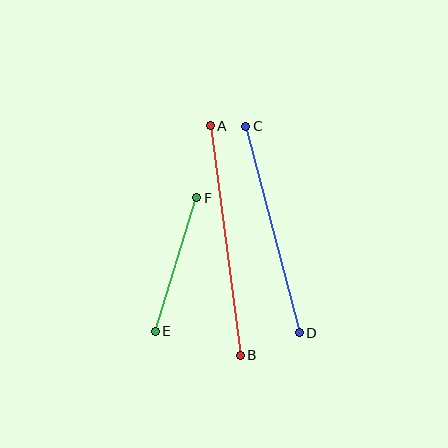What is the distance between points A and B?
The distance is approximately 232 pixels.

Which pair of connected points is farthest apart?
Points A and B are farthest apart.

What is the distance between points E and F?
The distance is approximately 140 pixels.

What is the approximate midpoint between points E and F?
The midpoint is at approximately (176, 264) pixels.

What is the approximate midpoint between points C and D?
The midpoint is at approximately (272, 230) pixels.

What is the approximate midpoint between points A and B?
The midpoint is at approximately (225, 241) pixels.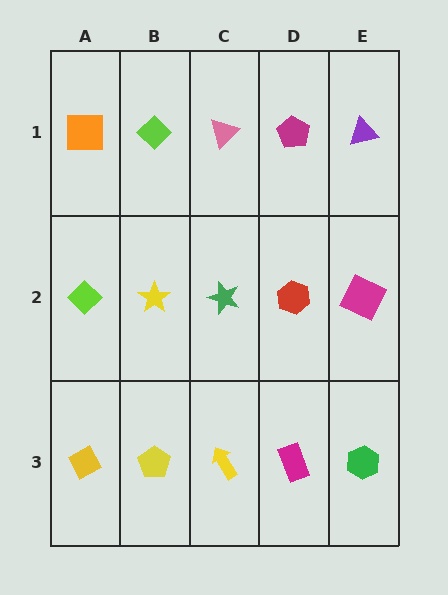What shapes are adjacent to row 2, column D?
A magenta pentagon (row 1, column D), a magenta rectangle (row 3, column D), a green star (row 2, column C), a magenta square (row 2, column E).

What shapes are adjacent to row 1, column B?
A yellow star (row 2, column B), an orange square (row 1, column A), a pink triangle (row 1, column C).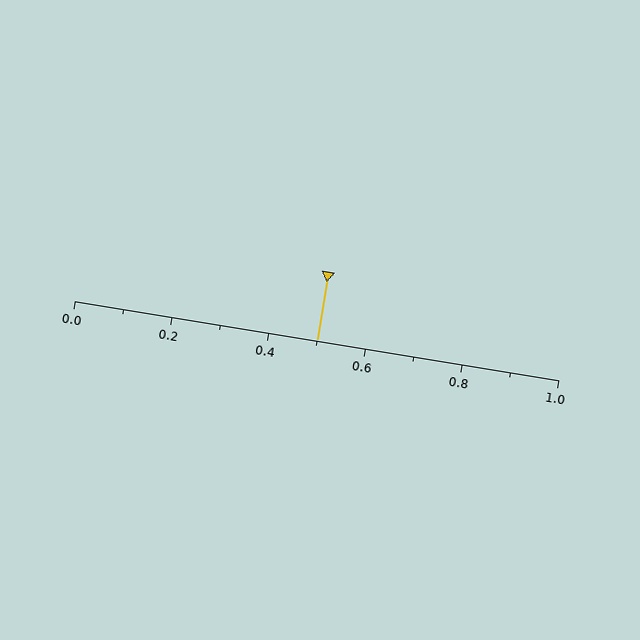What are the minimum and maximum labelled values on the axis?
The axis runs from 0.0 to 1.0.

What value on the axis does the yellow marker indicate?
The marker indicates approximately 0.5.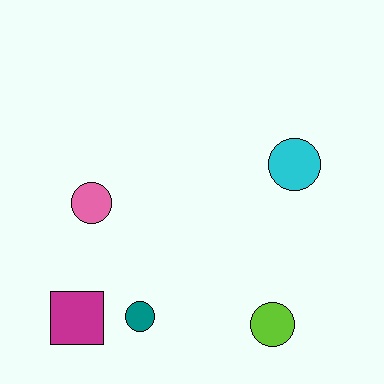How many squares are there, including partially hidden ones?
There is 1 square.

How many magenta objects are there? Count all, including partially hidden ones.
There is 1 magenta object.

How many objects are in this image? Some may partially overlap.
There are 5 objects.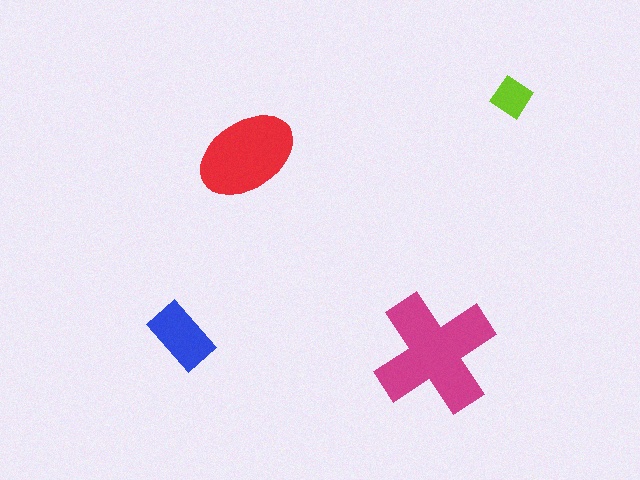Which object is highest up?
The lime diamond is topmost.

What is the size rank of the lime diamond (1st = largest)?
4th.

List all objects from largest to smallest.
The magenta cross, the red ellipse, the blue rectangle, the lime diamond.